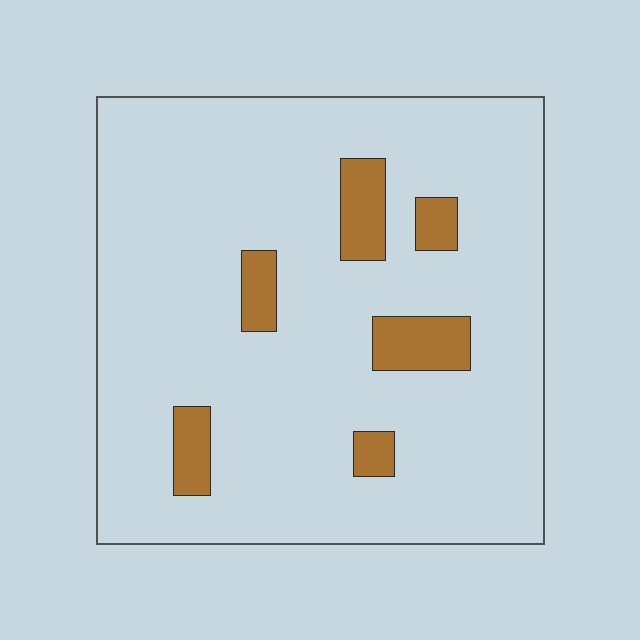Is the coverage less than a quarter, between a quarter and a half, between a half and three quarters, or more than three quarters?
Less than a quarter.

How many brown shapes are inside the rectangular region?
6.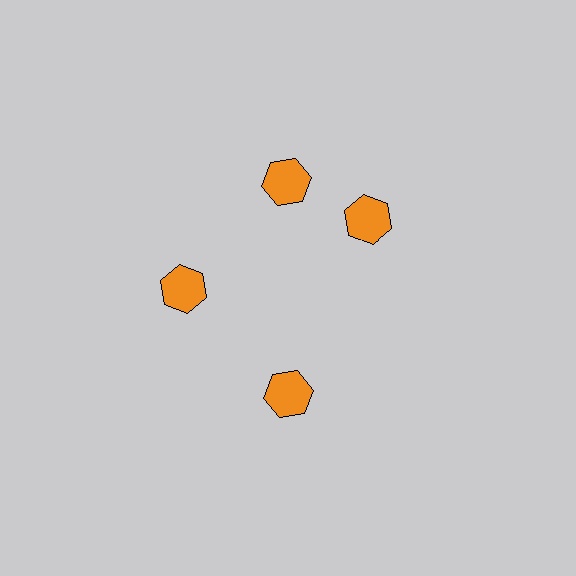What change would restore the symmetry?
The symmetry would be restored by rotating it back into even spacing with its neighbors so that all 4 hexagons sit at equal angles and equal distance from the center.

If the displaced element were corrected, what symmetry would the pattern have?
It would have 4-fold rotational symmetry — the pattern would map onto itself every 90 degrees.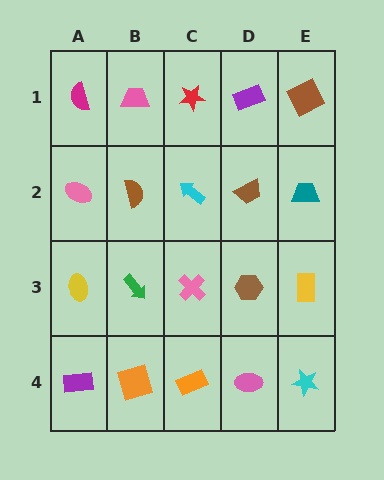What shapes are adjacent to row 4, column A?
A yellow ellipse (row 3, column A), an orange square (row 4, column B).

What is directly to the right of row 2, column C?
A brown trapezoid.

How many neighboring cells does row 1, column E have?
2.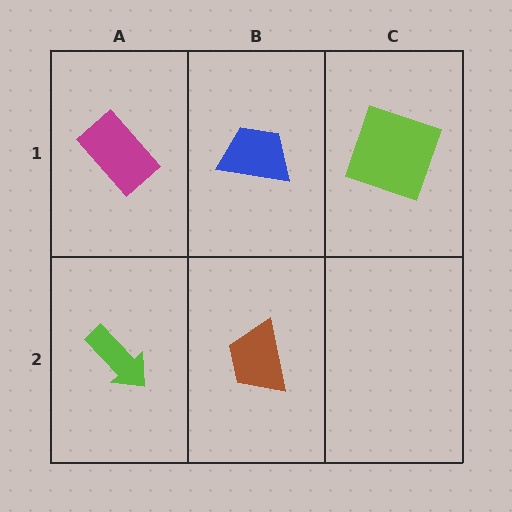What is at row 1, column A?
A magenta rectangle.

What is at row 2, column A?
A lime arrow.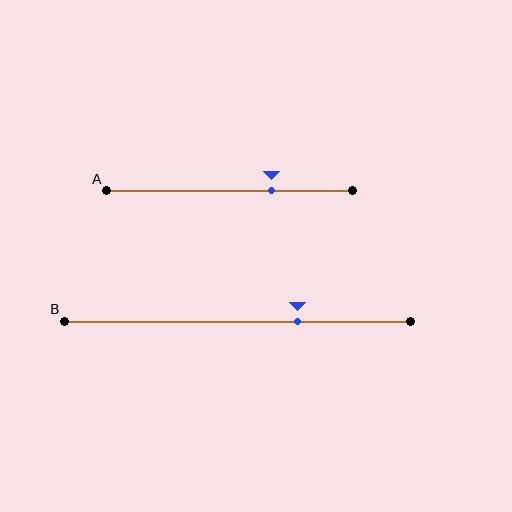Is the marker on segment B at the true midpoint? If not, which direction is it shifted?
No, the marker on segment B is shifted to the right by about 17% of the segment length.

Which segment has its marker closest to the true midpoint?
Segment A has its marker closest to the true midpoint.